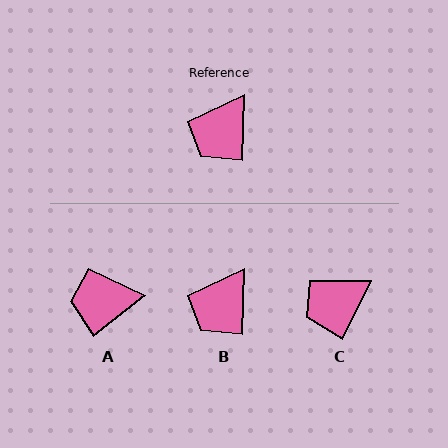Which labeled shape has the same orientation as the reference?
B.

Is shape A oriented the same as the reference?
No, it is off by about 50 degrees.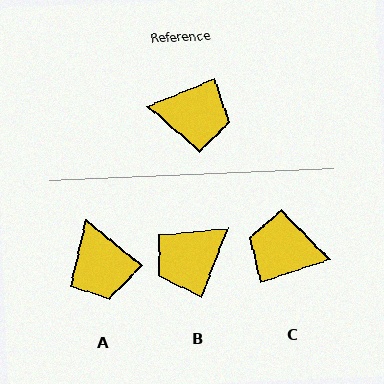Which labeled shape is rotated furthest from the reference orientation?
C, about 176 degrees away.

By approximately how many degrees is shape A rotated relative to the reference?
Approximately 62 degrees clockwise.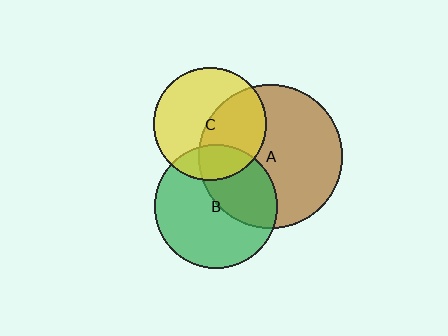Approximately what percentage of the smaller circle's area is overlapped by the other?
Approximately 20%.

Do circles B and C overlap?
Yes.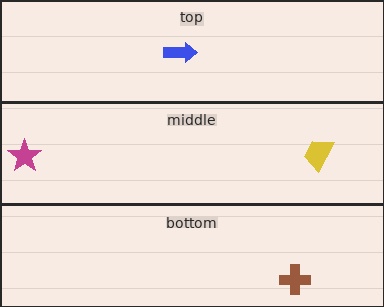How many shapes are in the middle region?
2.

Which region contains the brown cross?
The bottom region.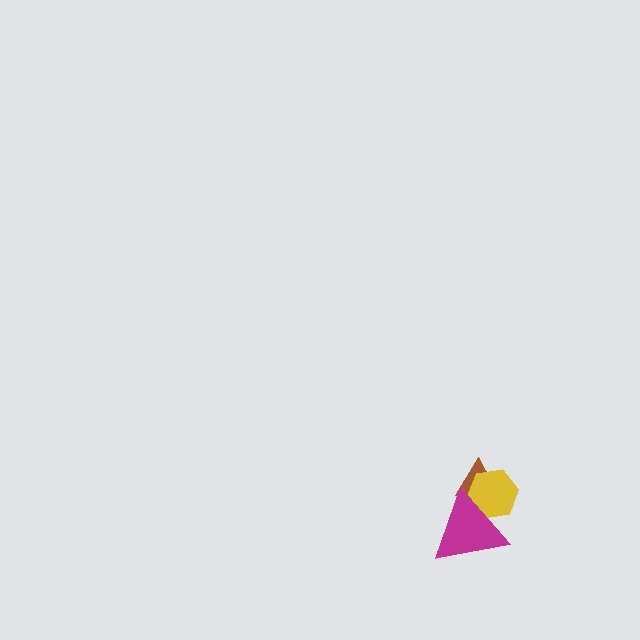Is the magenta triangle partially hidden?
No, no other shape covers it.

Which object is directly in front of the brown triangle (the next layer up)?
The yellow hexagon is directly in front of the brown triangle.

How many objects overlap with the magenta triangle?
2 objects overlap with the magenta triangle.